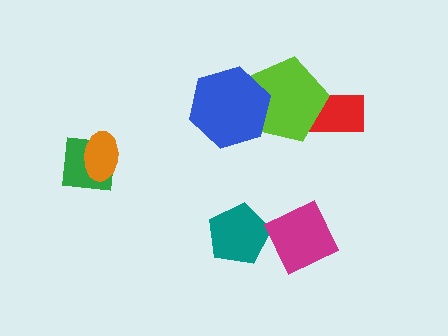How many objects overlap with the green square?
1 object overlaps with the green square.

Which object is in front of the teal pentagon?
The magenta diamond is in front of the teal pentagon.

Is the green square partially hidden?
Yes, it is partially covered by another shape.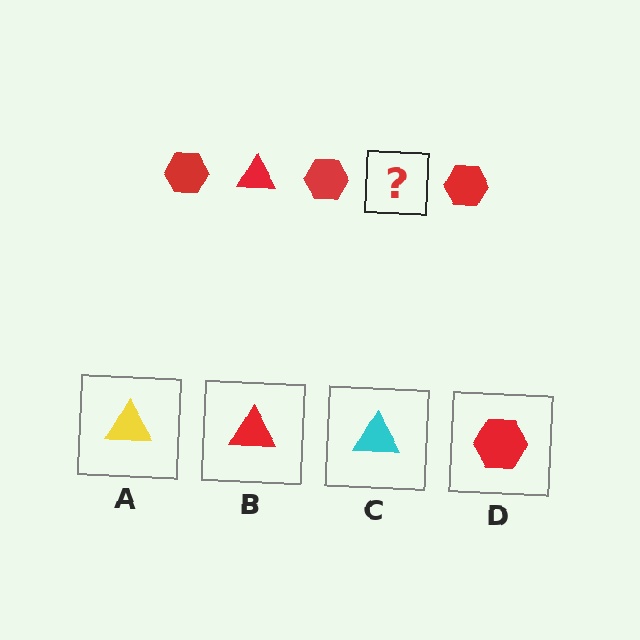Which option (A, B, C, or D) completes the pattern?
B.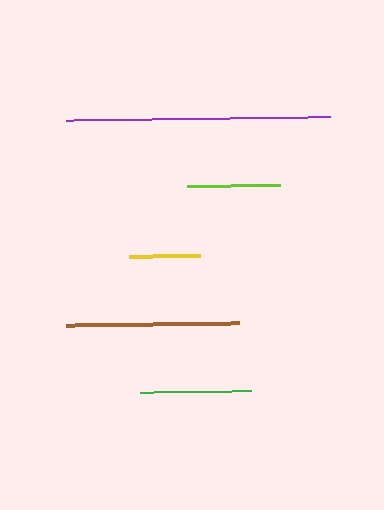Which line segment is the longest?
The purple line is the longest at approximately 264 pixels.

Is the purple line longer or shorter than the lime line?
The purple line is longer than the lime line.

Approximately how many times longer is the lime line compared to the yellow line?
The lime line is approximately 1.3 times the length of the yellow line.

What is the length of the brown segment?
The brown segment is approximately 173 pixels long.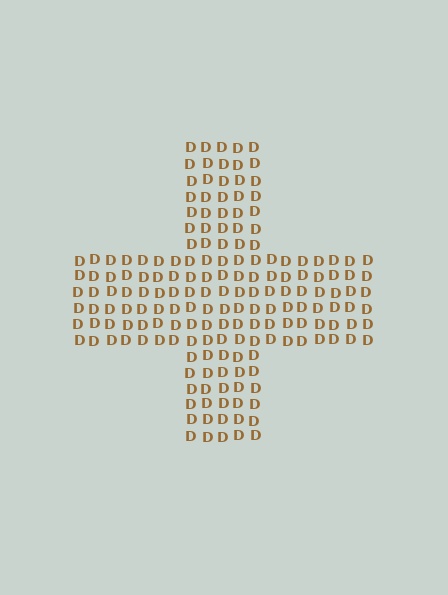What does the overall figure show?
The overall figure shows a cross.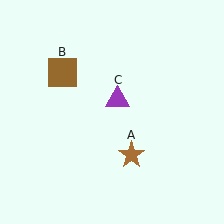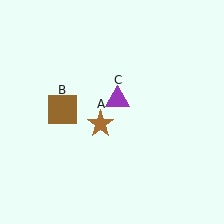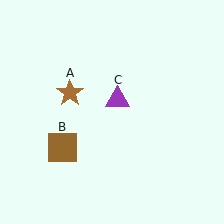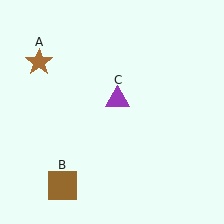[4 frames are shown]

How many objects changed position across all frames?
2 objects changed position: brown star (object A), brown square (object B).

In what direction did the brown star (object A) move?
The brown star (object A) moved up and to the left.